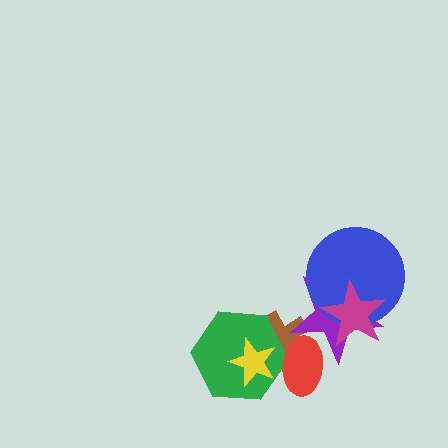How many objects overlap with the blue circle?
2 objects overlap with the blue circle.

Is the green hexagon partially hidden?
Yes, it is partially covered by another shape.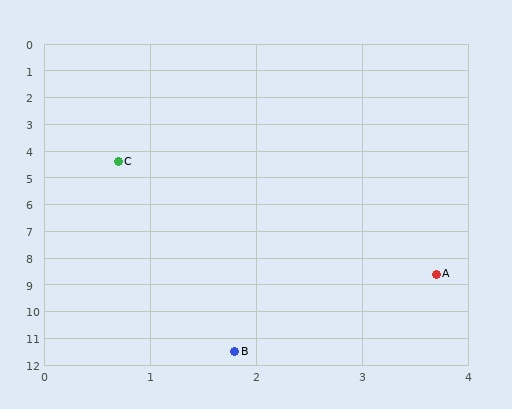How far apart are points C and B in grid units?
Points C and B are about 7.2 grid units apart.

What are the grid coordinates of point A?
Point A is at approximately (3.7, 8.6).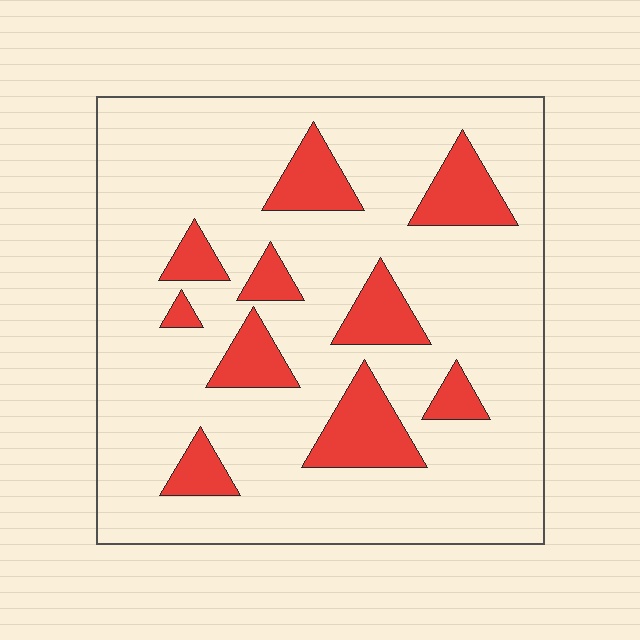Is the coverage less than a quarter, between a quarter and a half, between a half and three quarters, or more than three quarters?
Less than a quarter.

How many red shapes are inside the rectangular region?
10.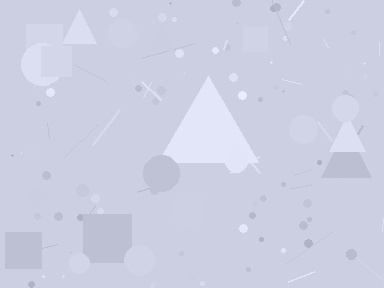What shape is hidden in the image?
A triangle is hidden in the image.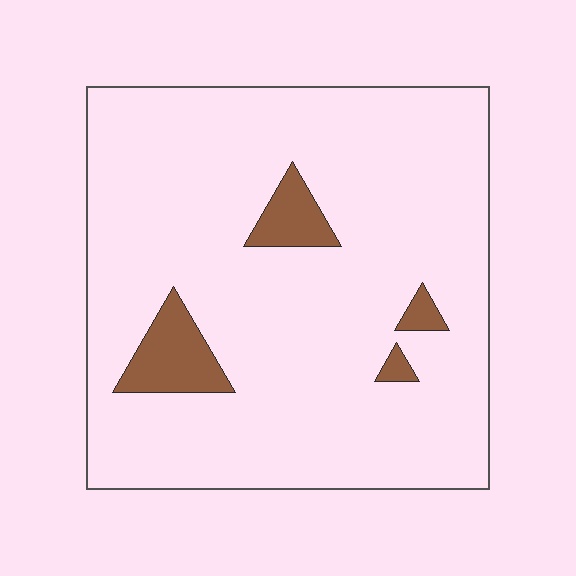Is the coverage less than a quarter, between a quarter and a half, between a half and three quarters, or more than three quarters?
Less than a quarter.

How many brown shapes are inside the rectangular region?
4.